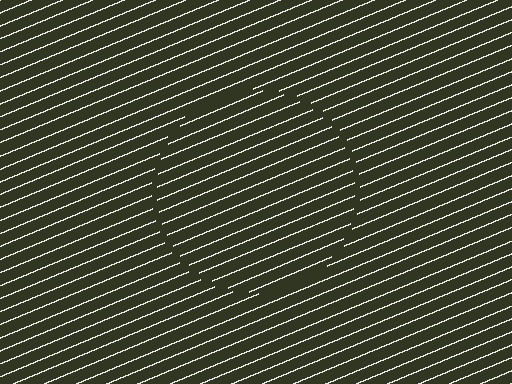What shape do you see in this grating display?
An illusory circle. The interior of the shape contains the same grating, shifted by half a period — the contour is defined by the phase discontinuity where line-ends from the inner and outer gratings abut.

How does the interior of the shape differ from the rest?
The interior of the shape contains the same grating, shifted by half a period — the contour is defined by the phase discontinuity where line-ends from the inner and outer gratings abut.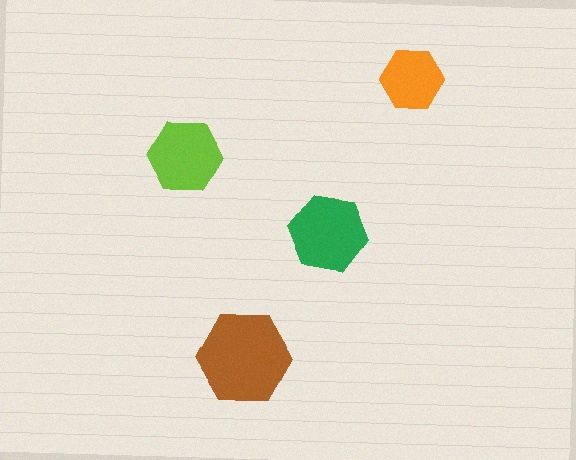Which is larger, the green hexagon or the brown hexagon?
The brown one.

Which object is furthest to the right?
The orange hexagon is rightmost.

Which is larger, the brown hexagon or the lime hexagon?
The brown one.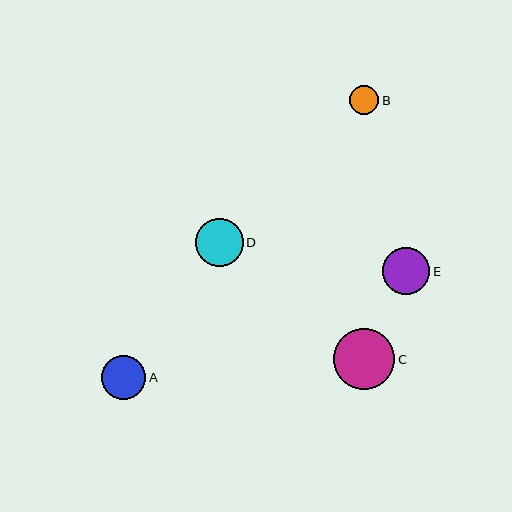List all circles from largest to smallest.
From largest to smallest: C, D, E, A, B.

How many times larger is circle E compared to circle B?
Circle E is approximately 1.6 times the size of circle B.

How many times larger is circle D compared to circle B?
Circle D is approximately 1.6 times the size of circle B.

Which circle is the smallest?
Circle B is the smallest with a size of approximately 29 pixels.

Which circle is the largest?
Circle C is the largest with a size of approximately 61 pixels.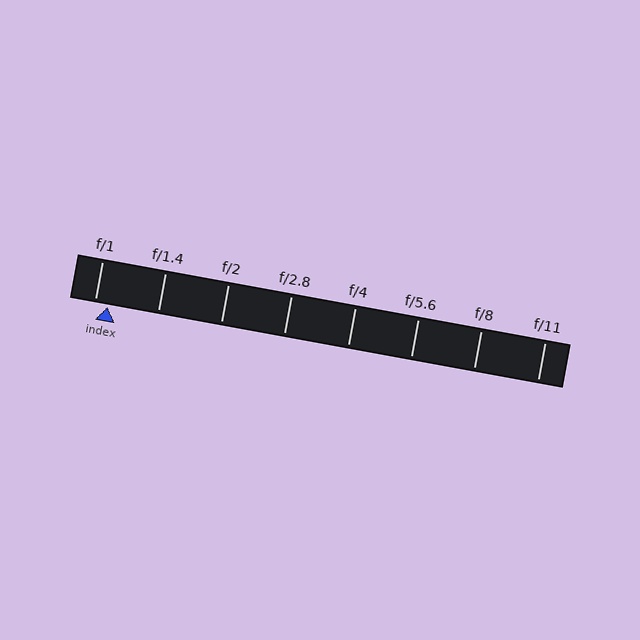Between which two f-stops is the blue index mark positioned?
The index mark is between f/1 and f/1.4.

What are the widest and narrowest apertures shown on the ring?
The widest aperture shown is f/1 and the narrowest is f/11.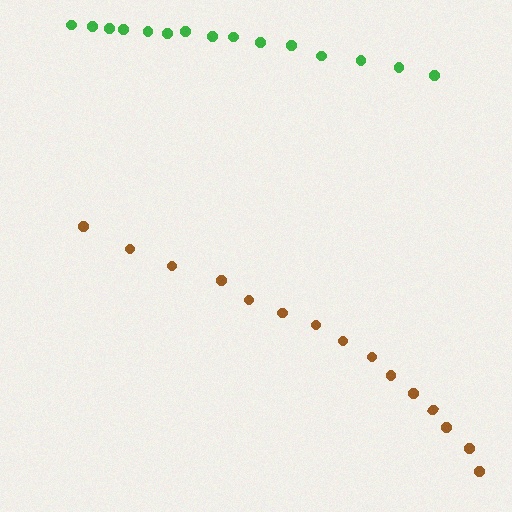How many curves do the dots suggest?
There are 2 distinct paths.